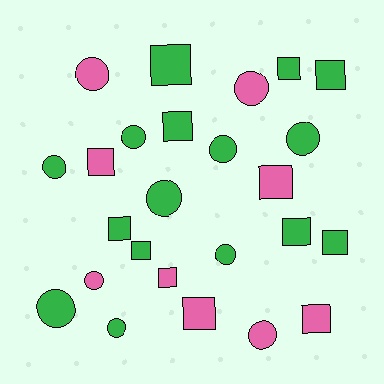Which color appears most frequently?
Green, with 16 objects.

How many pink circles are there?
There are 4 pink circles.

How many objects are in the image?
There are 25 objects.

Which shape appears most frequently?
Square, with 13 objects.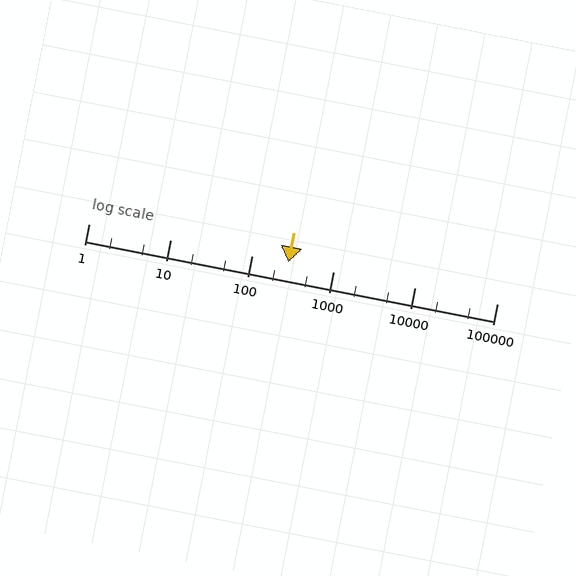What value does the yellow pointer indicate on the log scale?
The pointer indicates approximately 280.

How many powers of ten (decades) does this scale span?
The scale spans 5 decades, from 1 to 100000.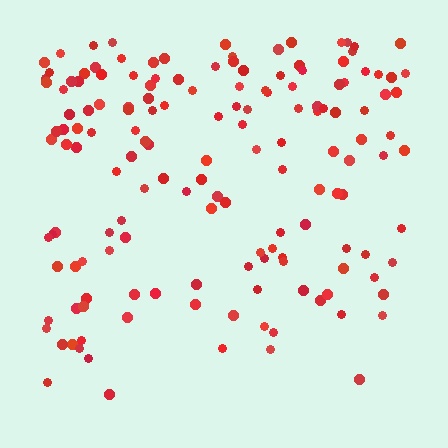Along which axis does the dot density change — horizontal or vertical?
Vertical.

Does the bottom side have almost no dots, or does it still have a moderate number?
Still a moderate number, just noticeably fewer than the top.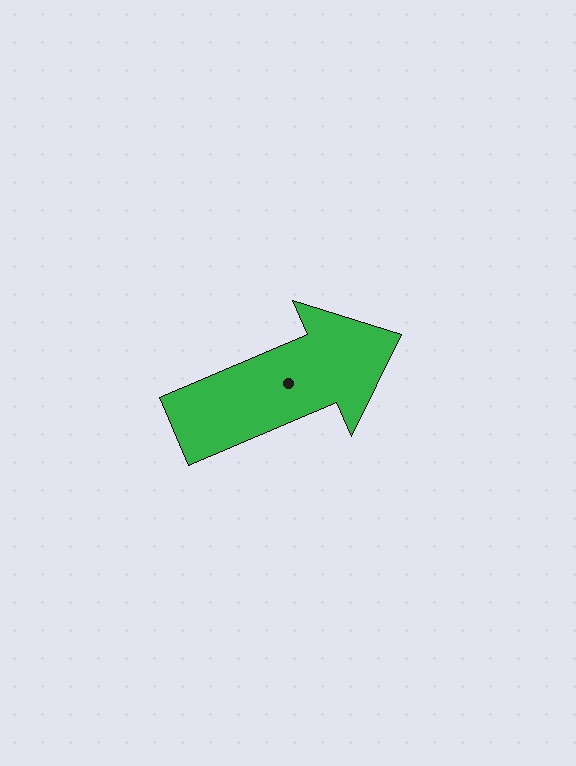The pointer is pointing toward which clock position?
Roughly 2 o'clock.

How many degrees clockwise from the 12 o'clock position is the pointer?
Approximately 67 degrees.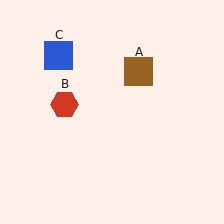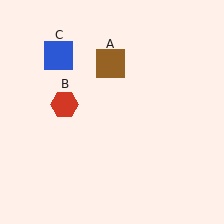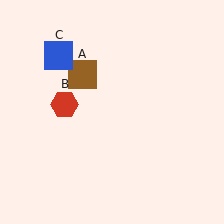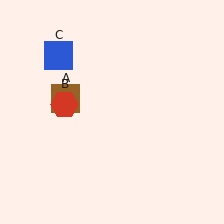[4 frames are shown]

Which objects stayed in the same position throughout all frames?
Red hexagon (object B) and blue square (object C) remained stationary.